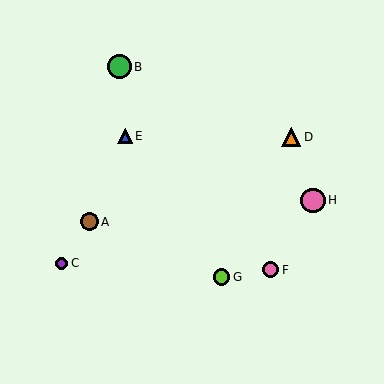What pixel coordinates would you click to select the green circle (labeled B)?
Click at (120, 67) to select the green circle B.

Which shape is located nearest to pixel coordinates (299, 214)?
The pink circle (labeled H) at (313, 200) is nearest to that location.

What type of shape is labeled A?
Shape A is a brown circle.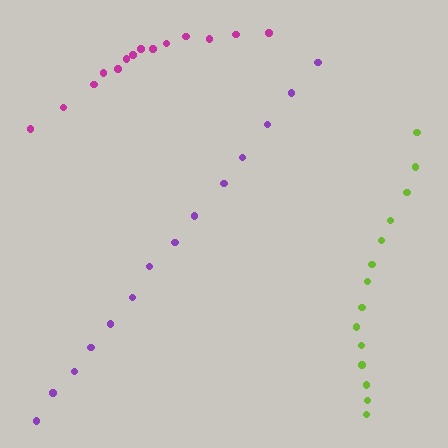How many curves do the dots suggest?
There are 3 distinct paths.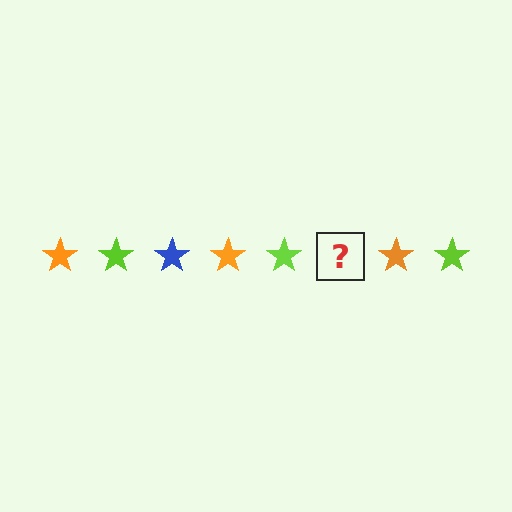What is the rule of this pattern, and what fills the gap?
The rule is that the pattern cycles through orange, lime, blue stars. The gap should be filled with a blue star.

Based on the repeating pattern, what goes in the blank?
The blank should be a blue star.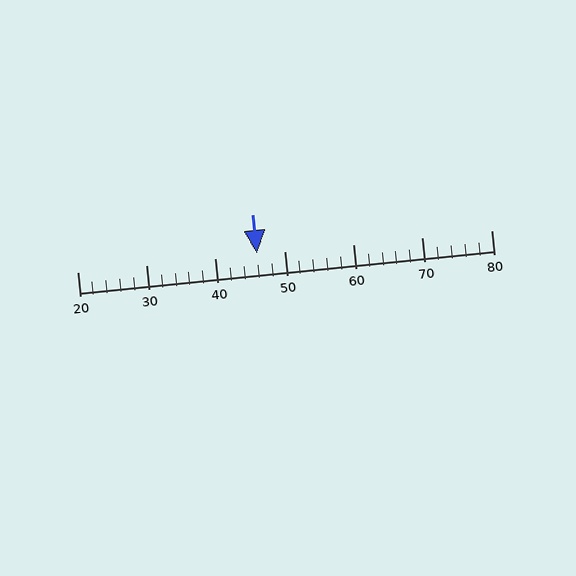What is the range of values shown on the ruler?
The ruler shows values from 20 to 80.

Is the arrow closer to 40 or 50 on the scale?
The arrow is closer to 50.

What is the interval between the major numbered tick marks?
The major tick marks are spaced 10 units apart.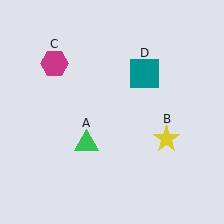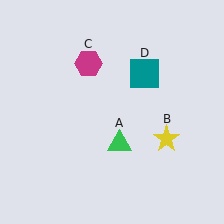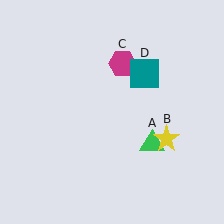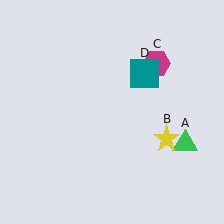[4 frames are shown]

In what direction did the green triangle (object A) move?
The green triangle (object A) moved right.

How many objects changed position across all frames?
2 objects changed position: green triangle (object A), magenta hexagon (object C).